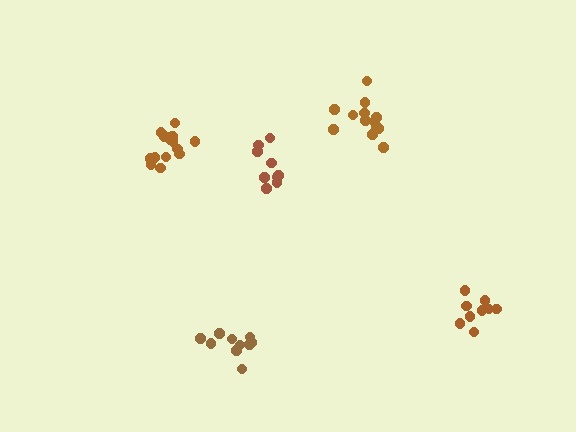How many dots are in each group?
Group 1: 9 dots, Group 2: 15 dots, Group 3: 13 dots, Group 4: 10 dots, Group 5: 10 dots (57 total).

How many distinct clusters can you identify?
There are 5 distinct clusters.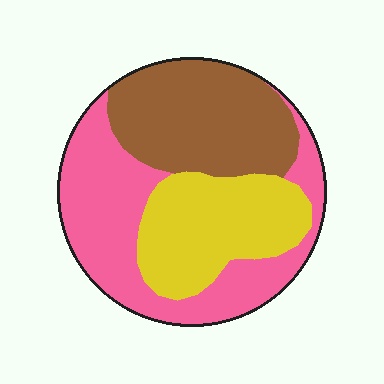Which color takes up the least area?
Yellow, at roughly 30%.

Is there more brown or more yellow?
Brown.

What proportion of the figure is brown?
Brown covers 32% of the figure.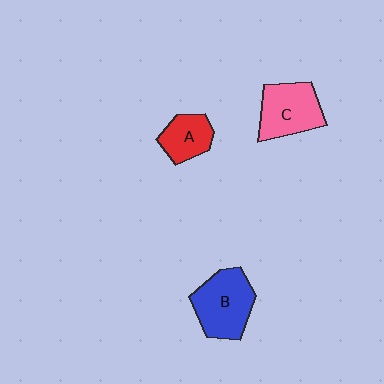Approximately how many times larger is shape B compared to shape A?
Approximately 1.7 times.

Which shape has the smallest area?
Shape A (red).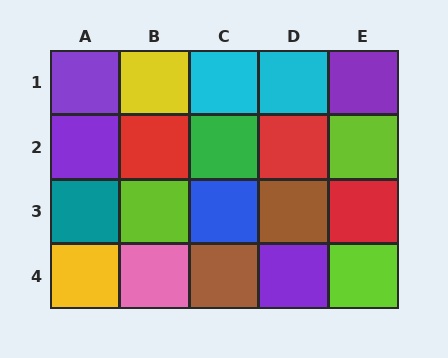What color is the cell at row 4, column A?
Yellow.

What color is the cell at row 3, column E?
Red.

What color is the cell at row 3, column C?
Blue.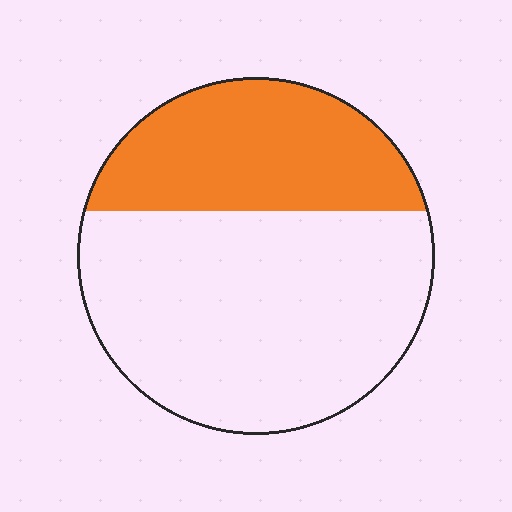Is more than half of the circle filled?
No.